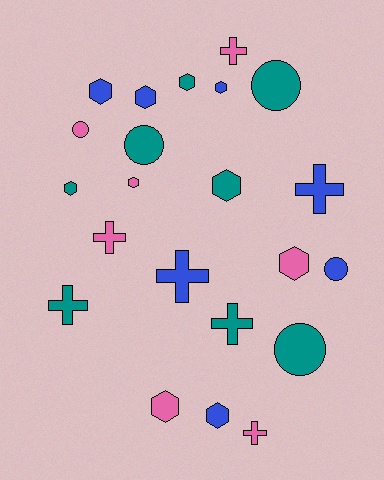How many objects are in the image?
There are 22 objects.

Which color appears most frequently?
Teal, with 8 objects.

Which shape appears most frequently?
Hexagon, with 10 objects.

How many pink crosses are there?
There are 3 pink crosses.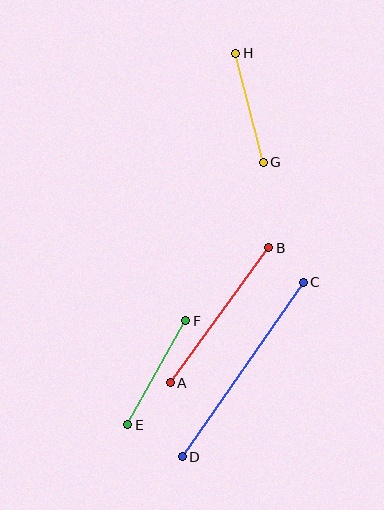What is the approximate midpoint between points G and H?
The midpoint is at approximately (249, 108) pixels.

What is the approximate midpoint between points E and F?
The midpoint is at approximately (157, 373) pixels.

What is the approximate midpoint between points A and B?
The midpoint is at approximately (219, 315) pixels.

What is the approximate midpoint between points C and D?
The midpoint is at approximately (243, 370) pixels.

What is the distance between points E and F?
The distance is approximately 119 pixels.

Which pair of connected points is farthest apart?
Points C and D are farthest apart.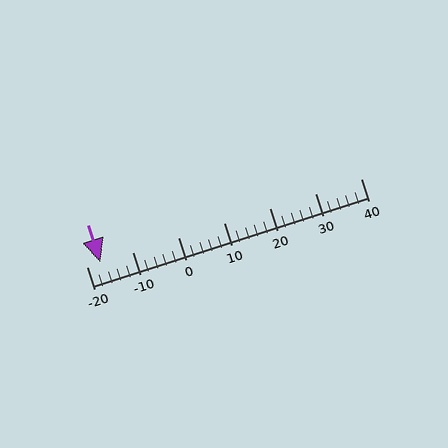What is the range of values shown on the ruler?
The ruler shows values from -20 to 40.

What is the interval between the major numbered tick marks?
The major tick marks are spaced 10 units apart.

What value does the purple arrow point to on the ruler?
The purple arrow points to approximately -17.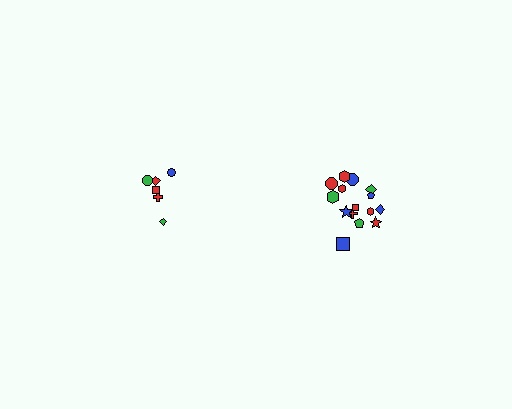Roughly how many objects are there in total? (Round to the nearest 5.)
Roughly 20 objects in total.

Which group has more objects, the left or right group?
The right group.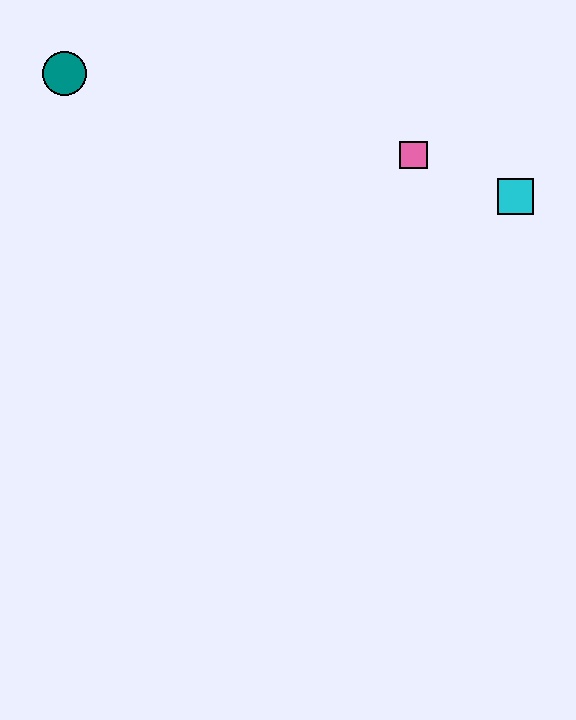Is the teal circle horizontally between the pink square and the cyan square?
No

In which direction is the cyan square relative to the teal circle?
The cyan square is to the right of the teal circle.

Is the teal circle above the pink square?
Yes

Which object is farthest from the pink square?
The teal circle is farthest from the pink square.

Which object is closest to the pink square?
The cyan square is closest to the pink square.